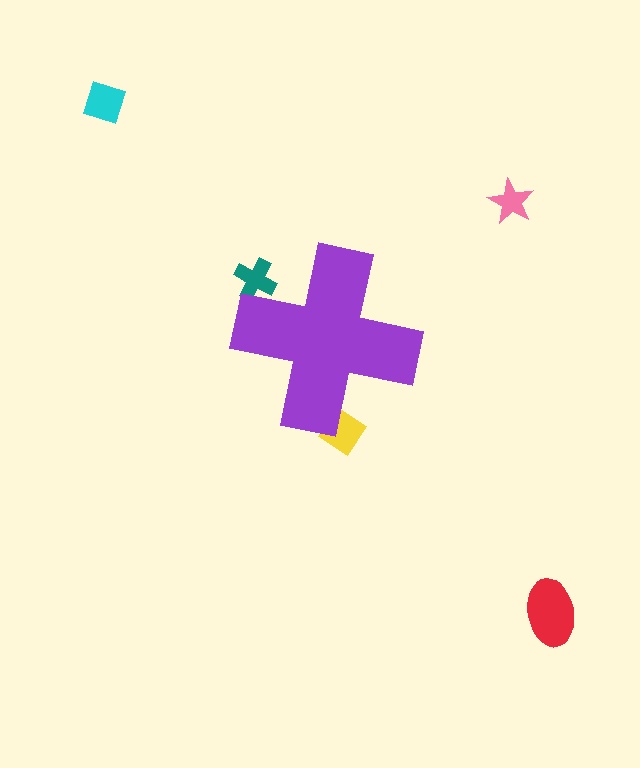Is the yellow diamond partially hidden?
Yes, the yellow diamond is partially hidden behind the purple cross.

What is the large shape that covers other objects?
A purple cross.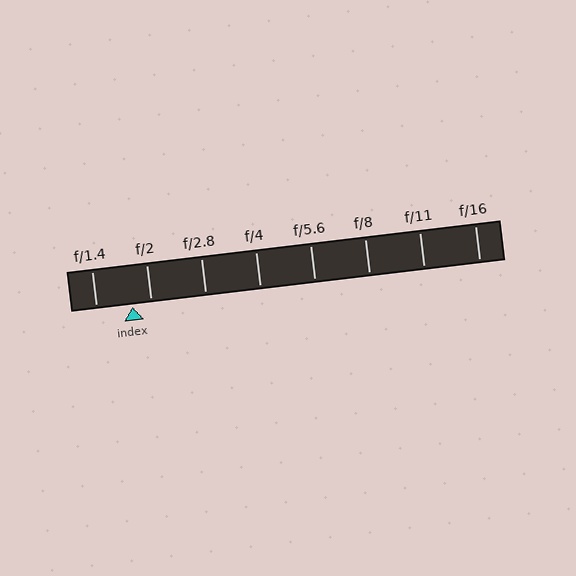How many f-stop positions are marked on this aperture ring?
There are 8 f-stop positions marked.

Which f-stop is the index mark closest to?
The index mark is closest to f/2.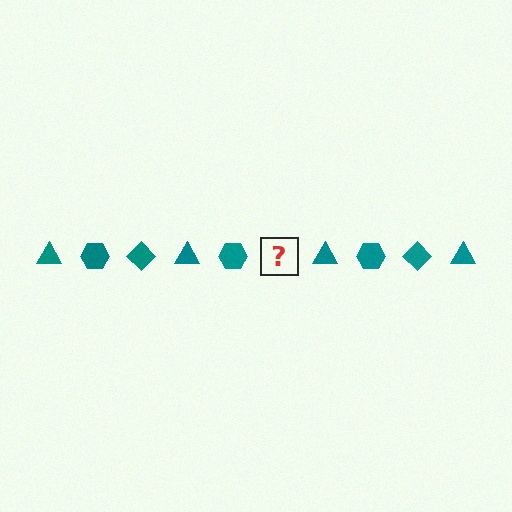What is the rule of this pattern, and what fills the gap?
The rule is that the pattern cycles through triangle, hexagon, diamond shapes in teal. The gap should be filled with a teal diamond.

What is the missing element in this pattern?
The missing element is a teal diamond.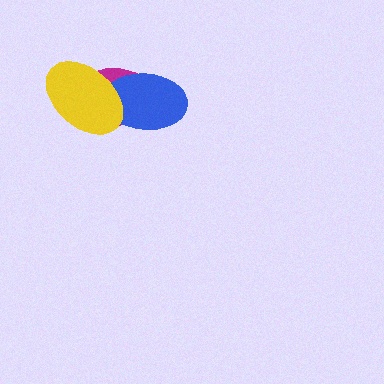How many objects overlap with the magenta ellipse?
2 objects overlap with the magenta ellipse.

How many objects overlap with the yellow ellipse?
2 objects overlap with the yellow ellipse.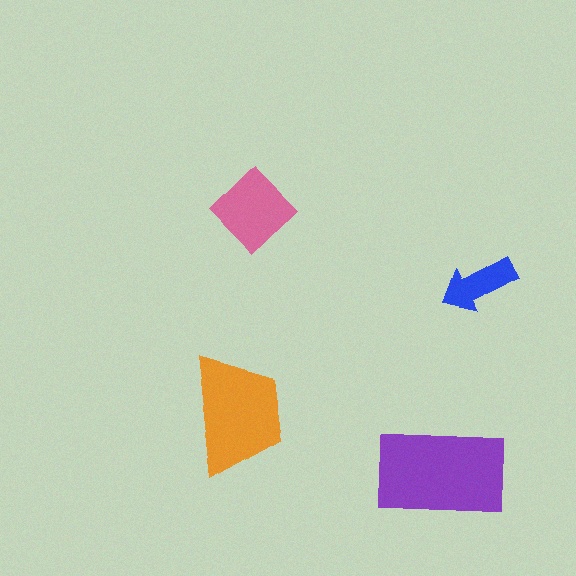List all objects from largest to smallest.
The purple rectangle, the orange trapezoid, the pink diamond, the blue arrow.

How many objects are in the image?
There are 4 objects in the image.